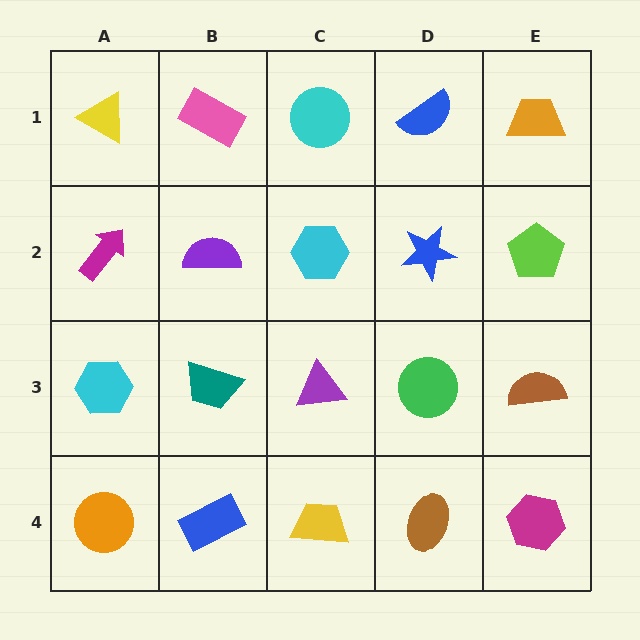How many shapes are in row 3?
5 shapes.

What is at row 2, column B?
A purple semicircle.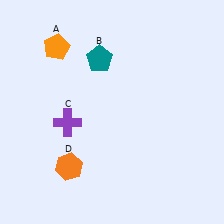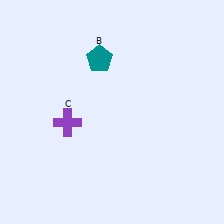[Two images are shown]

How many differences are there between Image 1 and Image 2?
There are 2 differences between the two images.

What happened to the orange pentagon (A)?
The orange pentagon (A) was removed in Image 2. It was in the top-left area of Image 1.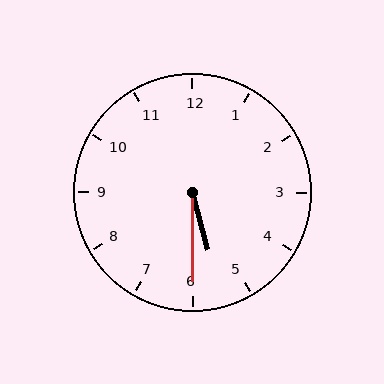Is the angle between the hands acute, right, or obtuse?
It is acute.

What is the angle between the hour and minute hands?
Approximately 15 degrees.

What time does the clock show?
5:30.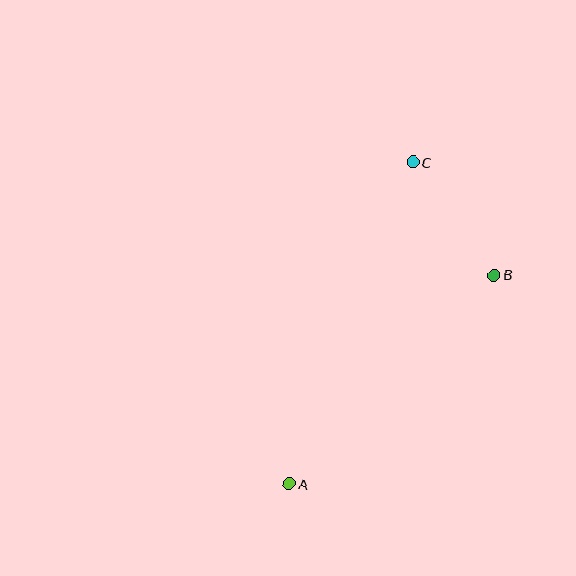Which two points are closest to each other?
Points B and C are closest to each other.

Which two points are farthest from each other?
Points A and C are farthest from each other.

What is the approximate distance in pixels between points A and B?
The distance between A and B is approximately 293 pixels.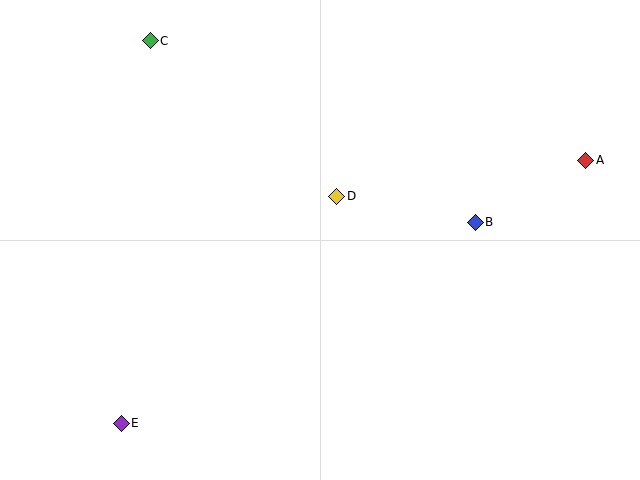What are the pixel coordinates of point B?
Point B is at (475, 222).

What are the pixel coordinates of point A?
Point A is at (586, 160).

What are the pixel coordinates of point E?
Point E is at (121, 423).